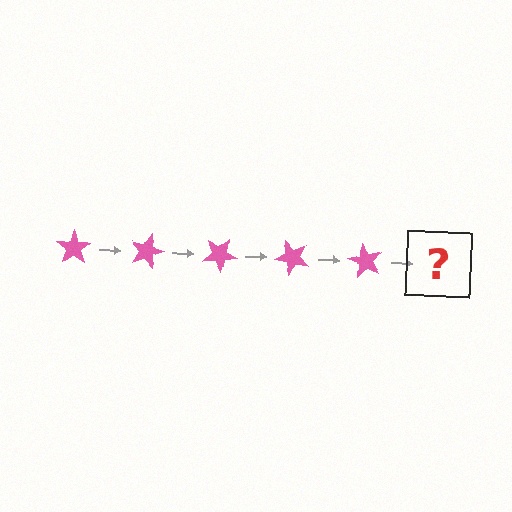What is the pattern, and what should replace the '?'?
The pattern is that the star rotates 15 degrees each step. The '?' should be a pink star rotated 75 degrees.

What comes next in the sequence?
The next element should be a pink star rotated 75 degrees.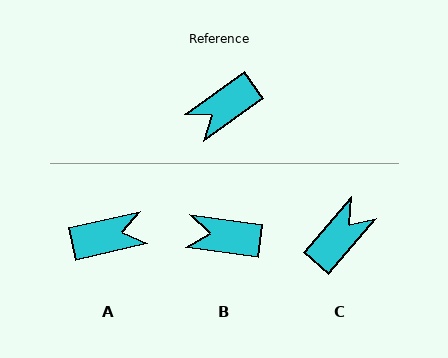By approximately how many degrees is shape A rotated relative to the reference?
Approximately 157 degrees counter-clockwise.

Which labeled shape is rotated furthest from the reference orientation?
C, about 166 degrees away.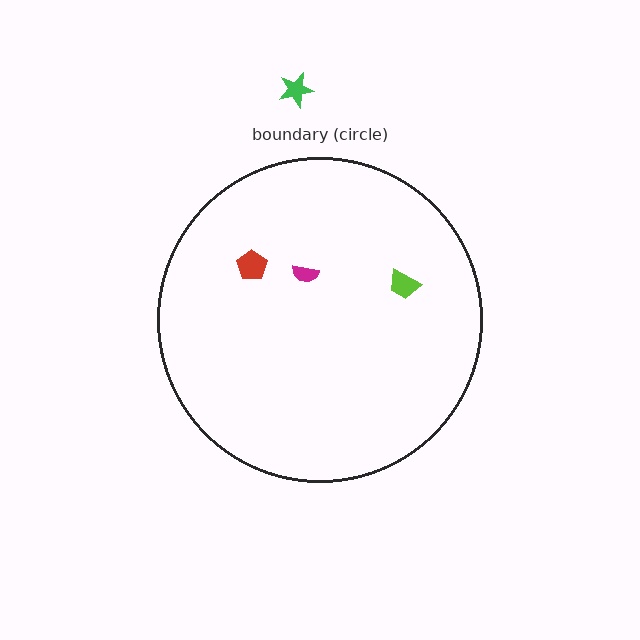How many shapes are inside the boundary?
3 inside, 1 outside.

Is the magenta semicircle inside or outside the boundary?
Inside.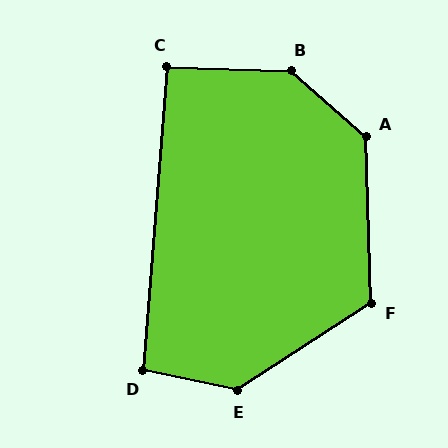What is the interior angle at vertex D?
Approximately 98 degrees (obtuse).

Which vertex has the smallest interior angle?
C, at approximately 93 degrees.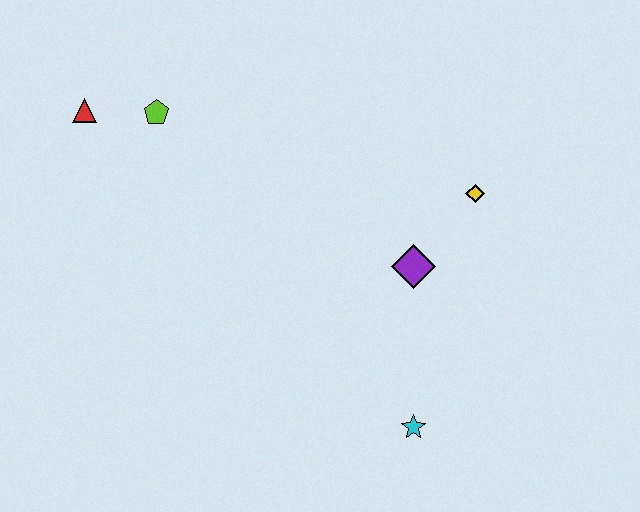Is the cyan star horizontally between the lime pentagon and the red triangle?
No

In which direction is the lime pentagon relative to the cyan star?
The lime pentagon is above the cyan star.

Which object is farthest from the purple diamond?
The red triangle is farthest from the purple diamond.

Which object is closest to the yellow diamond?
The purple diamond is closest to the yellow diamond.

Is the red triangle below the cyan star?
No